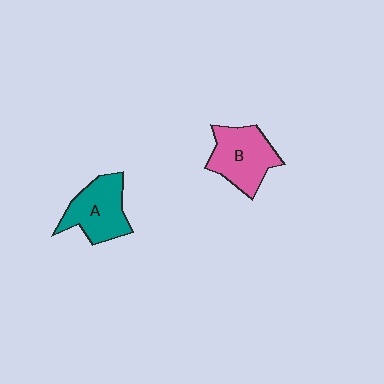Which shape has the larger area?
Shape B (pink).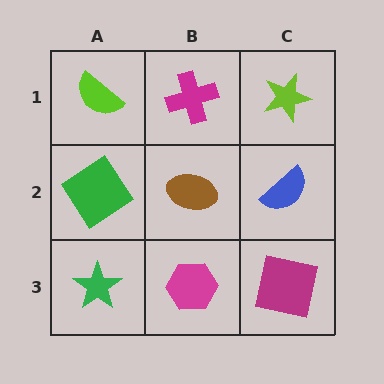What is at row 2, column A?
A green diamond.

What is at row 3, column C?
A magenta square.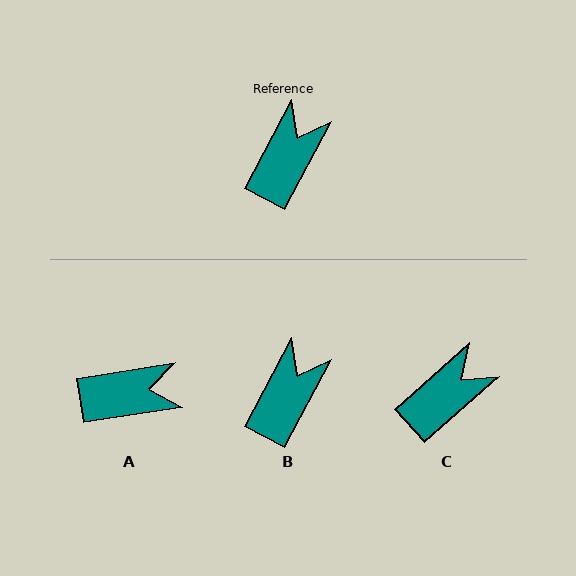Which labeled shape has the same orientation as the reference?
B.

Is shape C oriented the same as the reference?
No, it is off by about 20 degrees.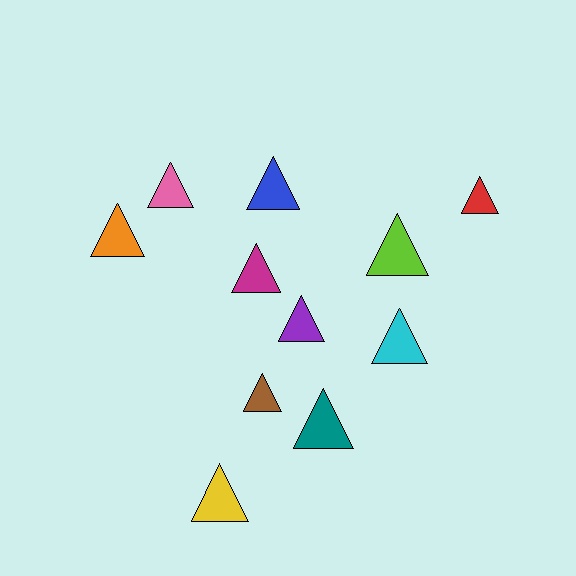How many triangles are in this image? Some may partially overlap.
There are 11 triangles.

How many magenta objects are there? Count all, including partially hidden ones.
There is 1 magenta object.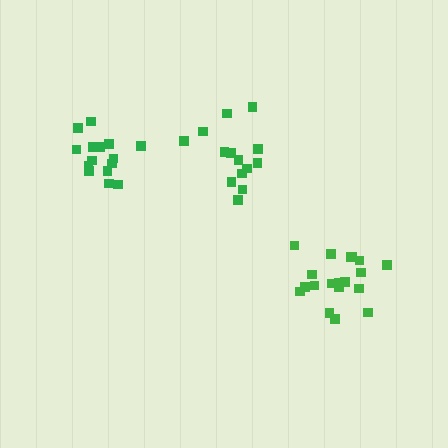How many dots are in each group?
Group 1: 14 dots, Group 2: 15 dots, Group 3: 19 dots (48 total).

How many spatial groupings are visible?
There are 3 spatial groupings.